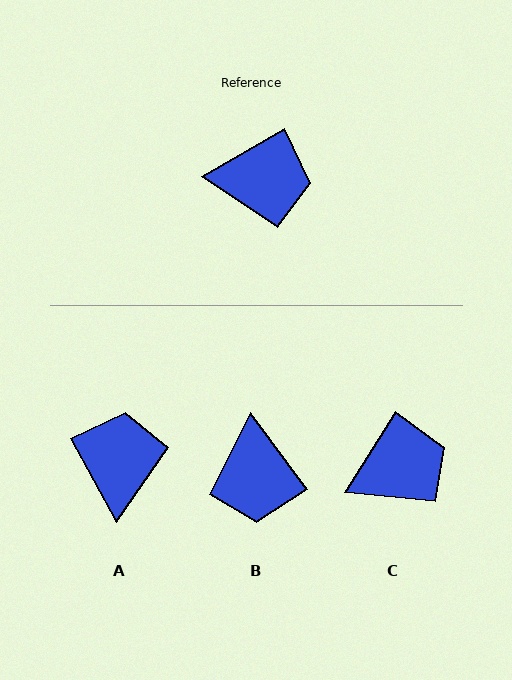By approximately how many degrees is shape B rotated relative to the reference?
Approximately 83 degrees clockwise.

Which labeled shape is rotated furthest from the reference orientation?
A, about 89 degrees away.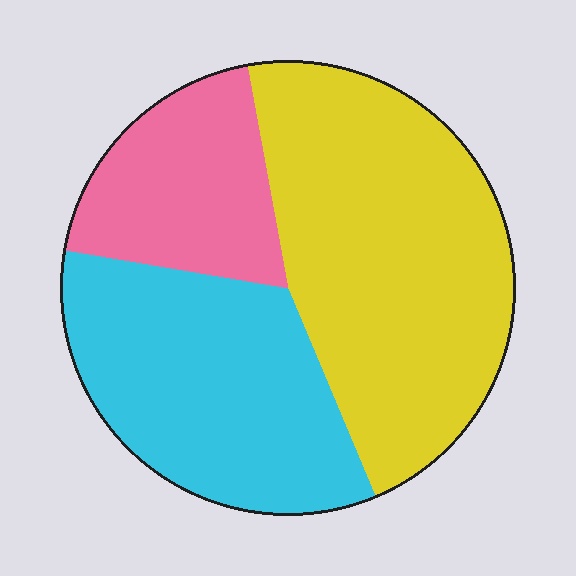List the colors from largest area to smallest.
From largest to smallest: yellow, cyan, pink.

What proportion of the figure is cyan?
Cyan covers 34% of the figure.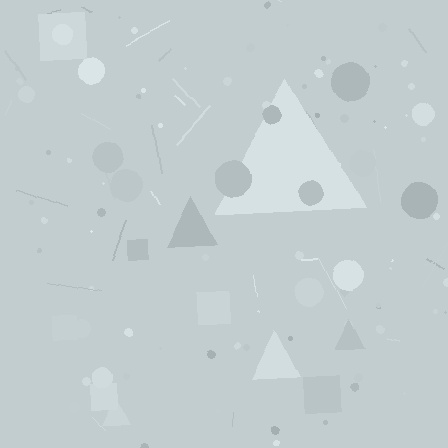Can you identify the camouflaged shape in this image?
The camouflaged shape is a triangle.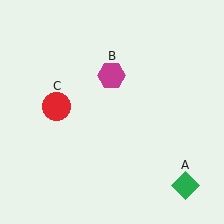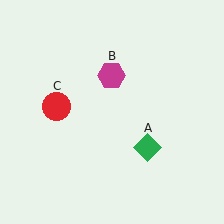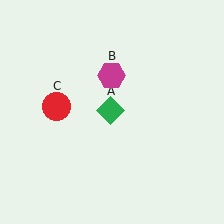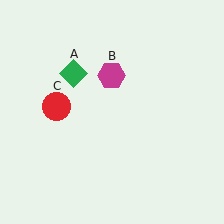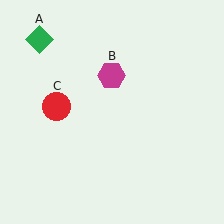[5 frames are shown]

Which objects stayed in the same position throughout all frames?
Magenta hexagon (object B) and red circle (object C) remained stationary.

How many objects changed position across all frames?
1 object changed position: green diamond (object A).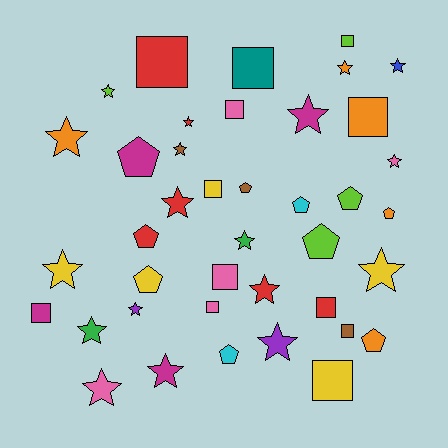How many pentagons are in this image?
There are 10 pentagons.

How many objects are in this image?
There are 40 objects.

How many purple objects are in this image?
There are 2 purple objects.